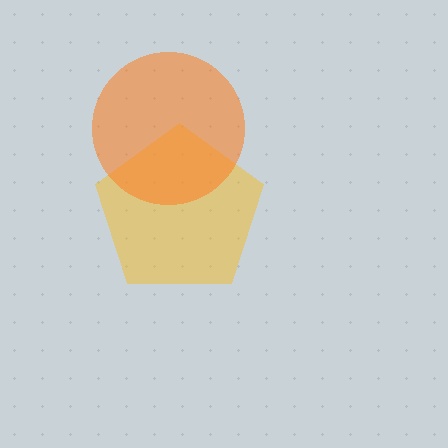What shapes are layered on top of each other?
The layered shapes are: a yellow pentagon, an orange circle.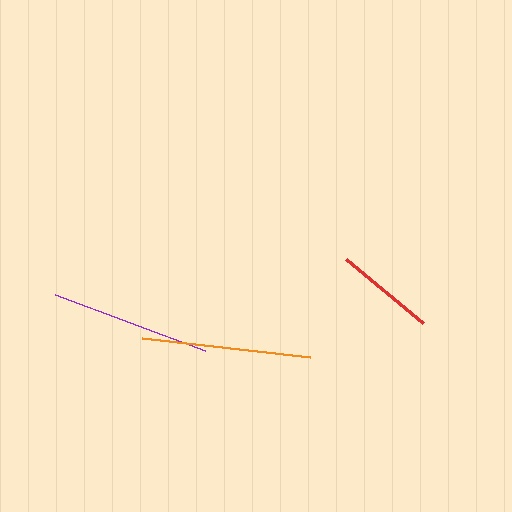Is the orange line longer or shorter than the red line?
The orange line is longer than the red line.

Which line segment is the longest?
The orange line is the longest at approximately 169 pixels.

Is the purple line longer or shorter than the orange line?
The orange line is longer than the purple line.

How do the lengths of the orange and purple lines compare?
The orange and purple lines are approximately the same length.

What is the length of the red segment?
The red segment is approximately 100 pixels long.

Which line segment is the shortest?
The red line is the shortest at approximately 100 pixels.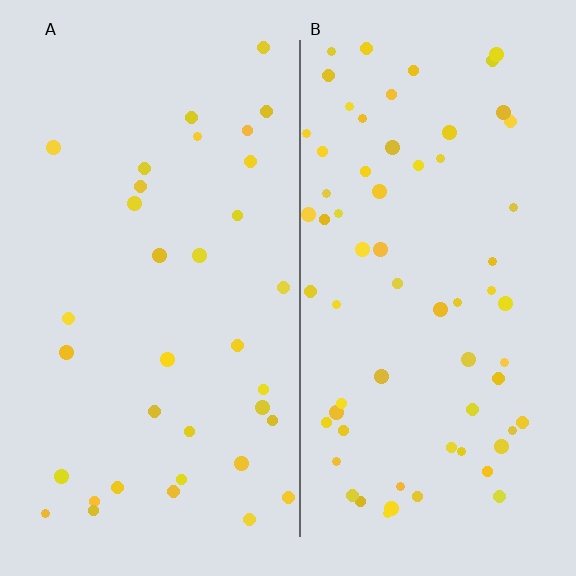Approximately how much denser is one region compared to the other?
Approximately 1.9× — region B over region A.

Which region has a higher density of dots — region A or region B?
B (the right).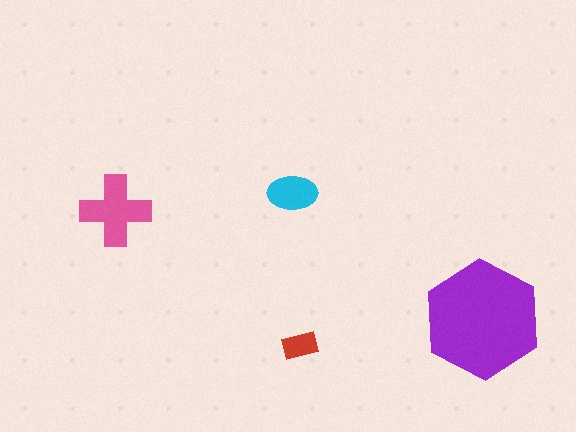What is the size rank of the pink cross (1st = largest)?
2nd.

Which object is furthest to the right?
The purple hexagon is rightmost.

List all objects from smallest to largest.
The red rectangle, the cyan ellipse, the pink cross, the purple hexagon.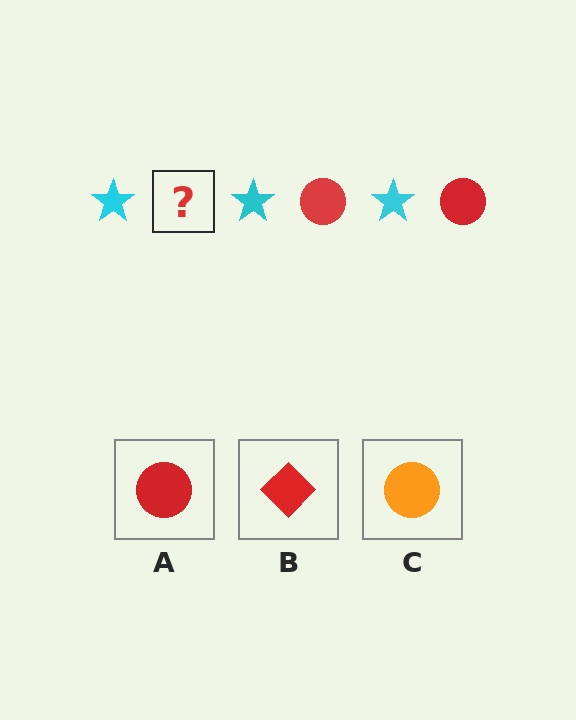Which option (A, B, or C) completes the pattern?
A.